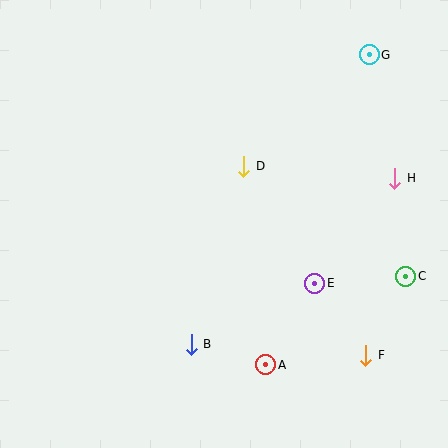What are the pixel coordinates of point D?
Point D is at (244, 166).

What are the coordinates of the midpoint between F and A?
The midpoint between F and A is at (316, 360).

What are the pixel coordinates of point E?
Point E is at (315, 283).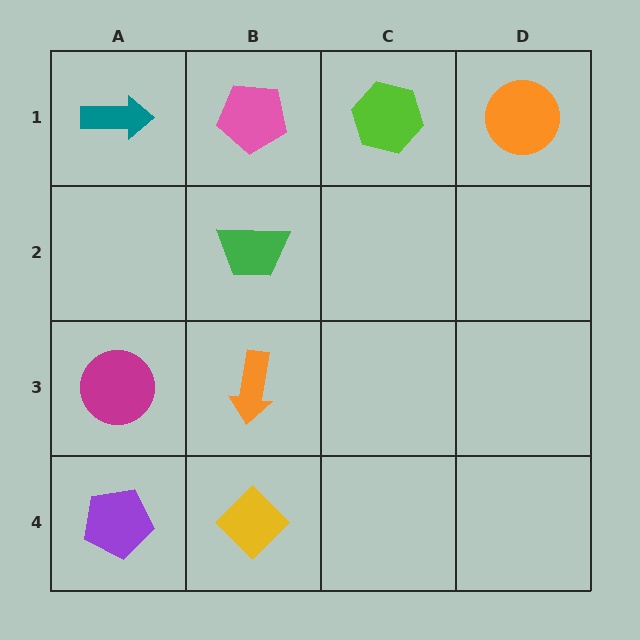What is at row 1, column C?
A lime hexagon.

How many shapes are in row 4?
2 shapes.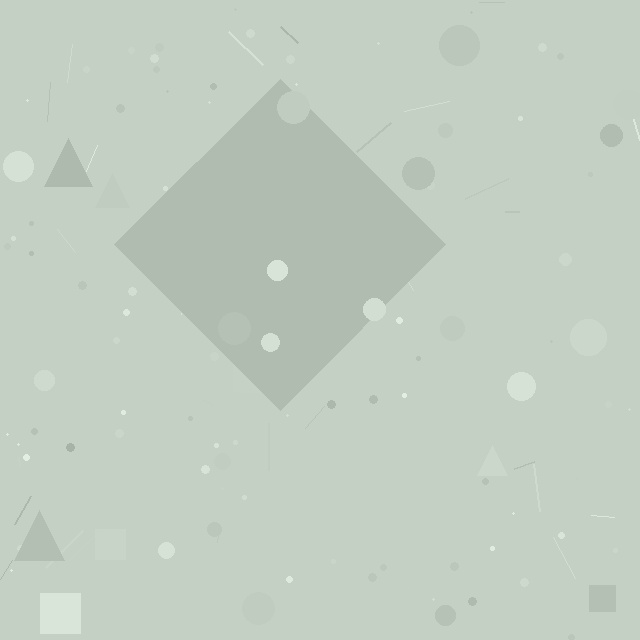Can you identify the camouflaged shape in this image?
The camouflaged shape is a diamond.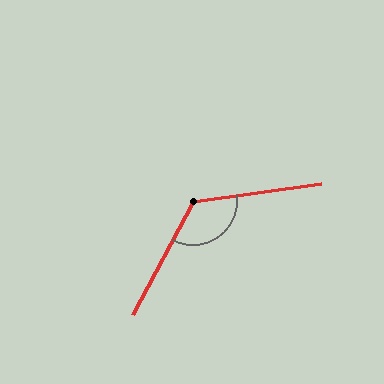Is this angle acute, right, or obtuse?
It is obtuse.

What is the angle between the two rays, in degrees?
Approximately 126 degrees.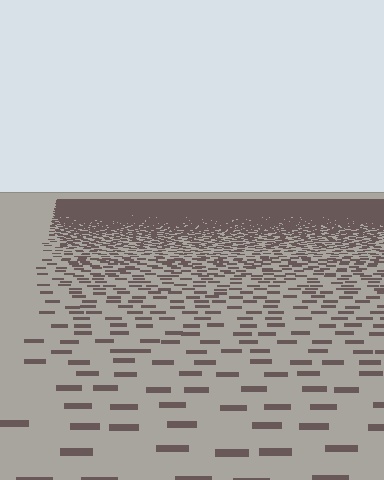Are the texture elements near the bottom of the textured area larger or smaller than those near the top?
Larger. Near the bottom, elements are closer to the viewer and appear at a bigger on-screen size.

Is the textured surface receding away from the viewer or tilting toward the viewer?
The surface is receding away from the viewer. Texture elements get smaller and denser toward the top.